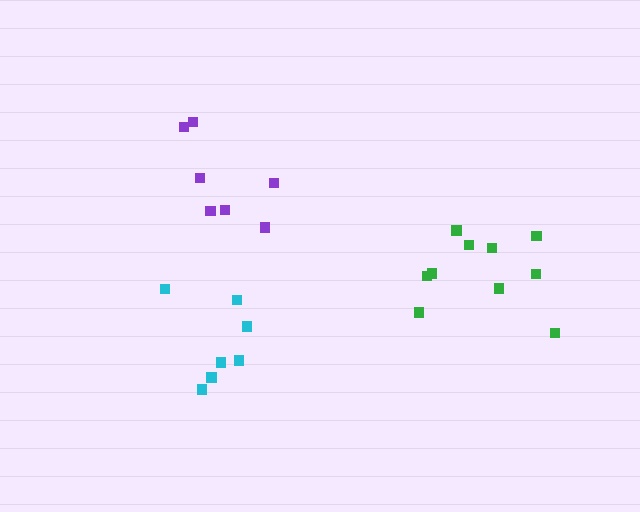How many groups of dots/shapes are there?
There are 3 groups.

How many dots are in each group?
Group 1: 7 dots, Group 2: 7 dots, Group 3: 10 dots (24 total).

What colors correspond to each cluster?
The clusters are colored: purple, cyan, green.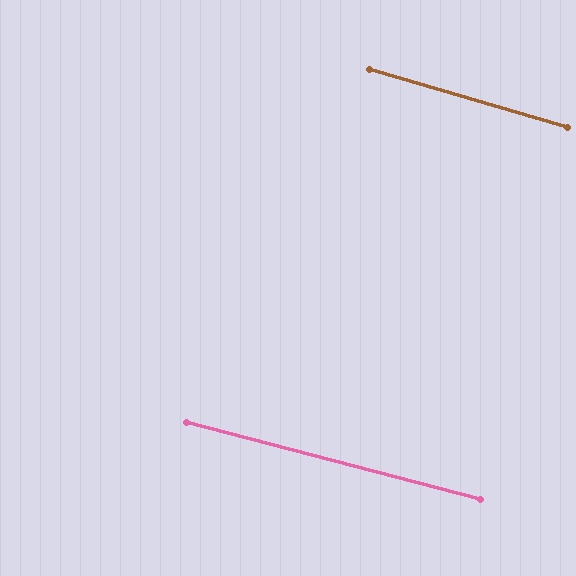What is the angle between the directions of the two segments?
Approximately 2 degrees.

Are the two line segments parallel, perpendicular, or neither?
Parallel — their directions differ by only 1.7°.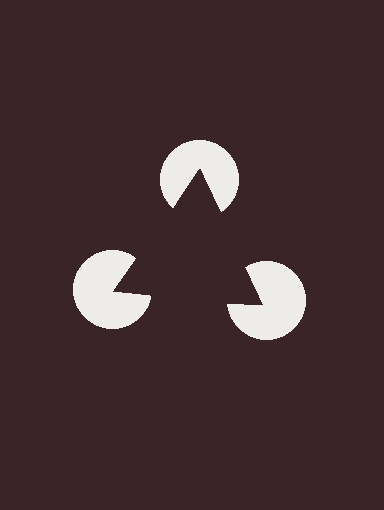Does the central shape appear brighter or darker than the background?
It typically appears slightly darker than the background, even though no actual brightness change is drawn.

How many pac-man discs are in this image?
There are 3 — one at each vertex of the illusory triangle.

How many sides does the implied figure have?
3 sides.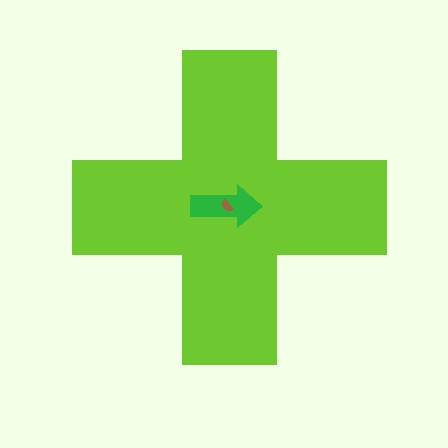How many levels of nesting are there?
3.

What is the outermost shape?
The lime cross.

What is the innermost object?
The brown semicircle.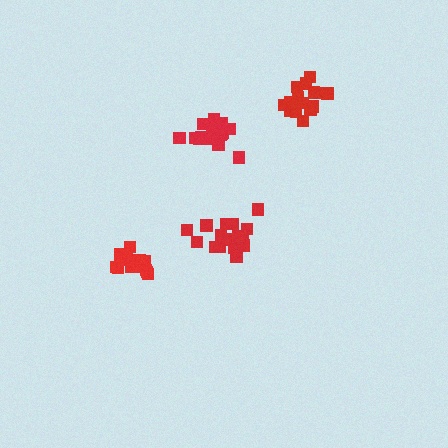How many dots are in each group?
Group 1: 17 dots, Group 2: 17 dots, Group 3: 16 dots, Group 4: 18 dots (68 total).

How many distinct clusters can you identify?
There are 4 distinct clusters.